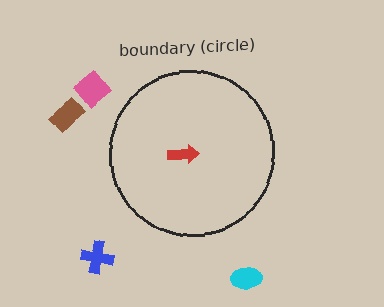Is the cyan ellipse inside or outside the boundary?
Outside.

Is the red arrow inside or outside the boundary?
Inside.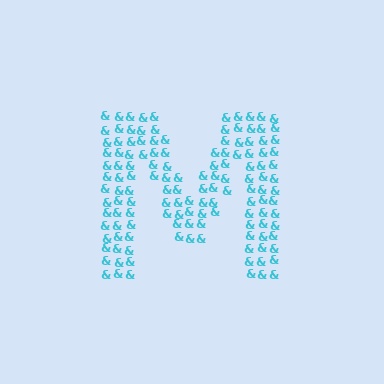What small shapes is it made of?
It is made of small ampersands.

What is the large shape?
The large shape is the letter M.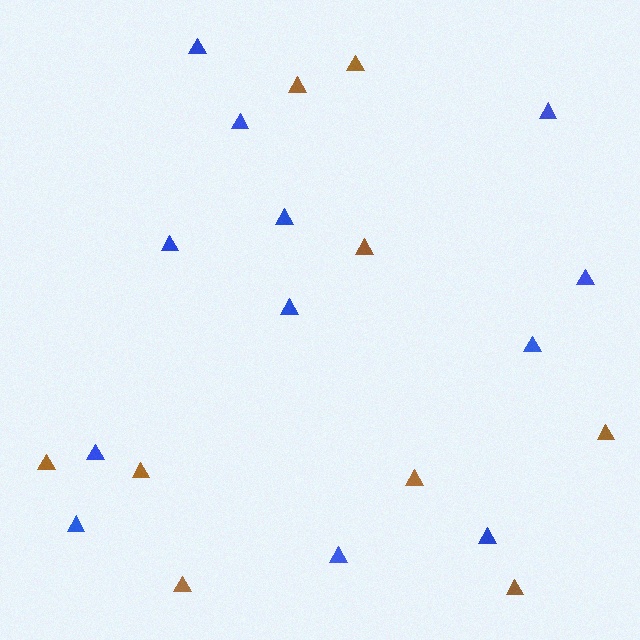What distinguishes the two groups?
There are 2 groups: one group of blue triangles (12) and one group of brown triangles (9).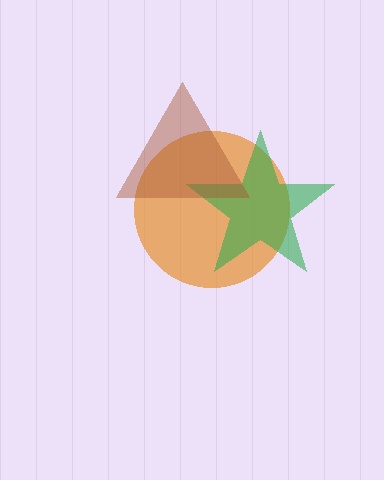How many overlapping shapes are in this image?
There are 3 overlapping shapes in the image.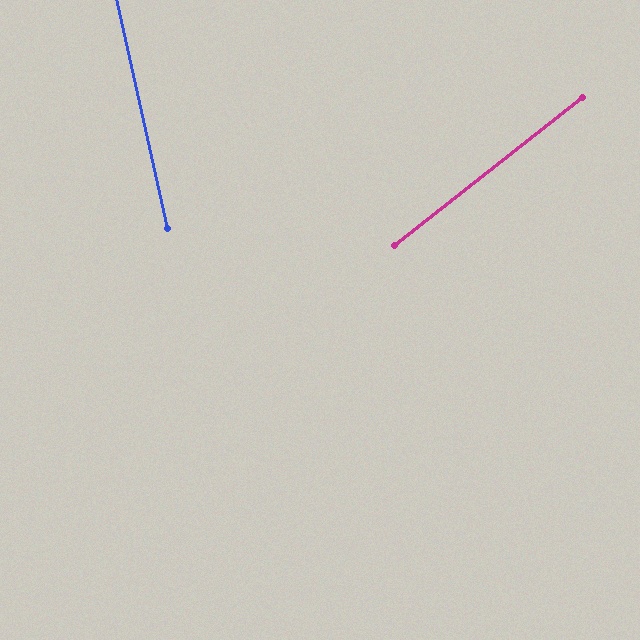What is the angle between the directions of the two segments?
Approximately 64 degrees.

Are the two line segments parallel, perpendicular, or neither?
Neither parallel nor perpendicular — they differ by about 64°.